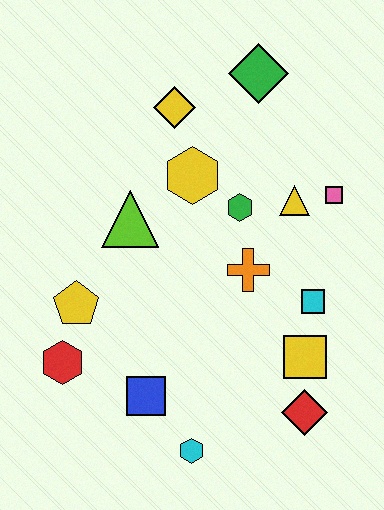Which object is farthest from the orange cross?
The red hexagon is farthest from the orange cross.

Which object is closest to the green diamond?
The yellow diamond is closest to the green diamond.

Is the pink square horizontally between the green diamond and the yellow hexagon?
No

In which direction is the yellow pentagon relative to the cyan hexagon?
The yellow pentagon is above the cyan hexagon.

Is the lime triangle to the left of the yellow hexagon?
Yes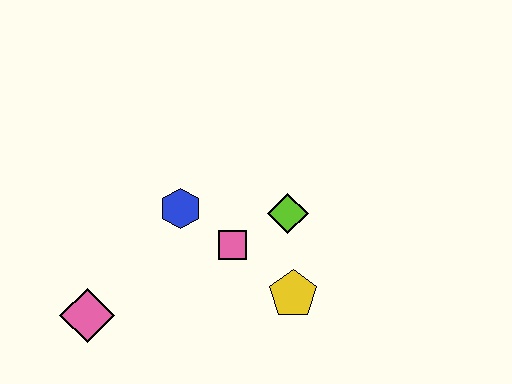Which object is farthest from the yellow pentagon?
The pink diamond is farthest from the yellow pentagon.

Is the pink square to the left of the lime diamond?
Yes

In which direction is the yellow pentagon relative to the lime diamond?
The yellow pentagon is below the lime diamond.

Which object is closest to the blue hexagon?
The pink square is closest to the blue hexagon.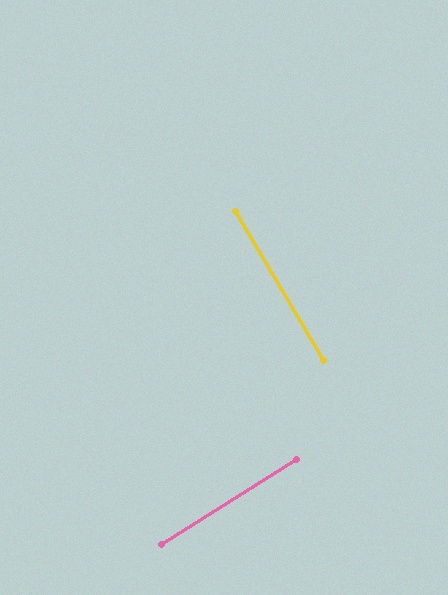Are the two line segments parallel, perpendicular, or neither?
Perpendicular — they meet at approximately 89°.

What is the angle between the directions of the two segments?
Approximately 89 degrees.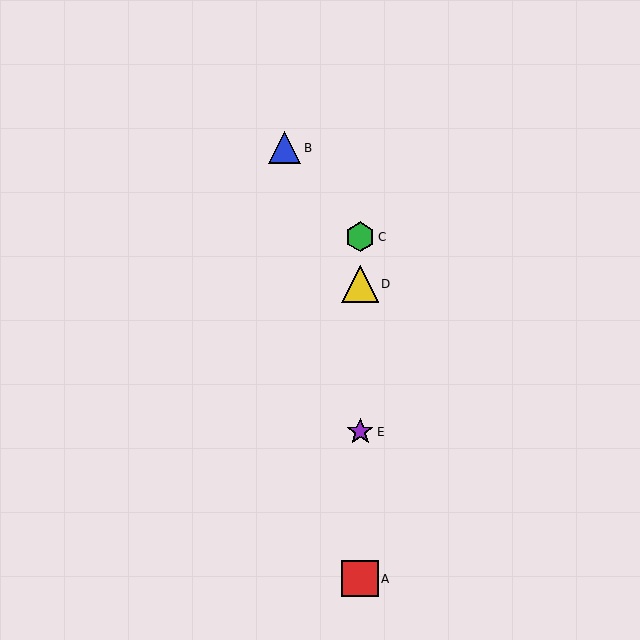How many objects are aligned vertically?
4 objects (A, C, D, E) are aligned vertically.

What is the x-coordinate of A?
Object A is at x≈360.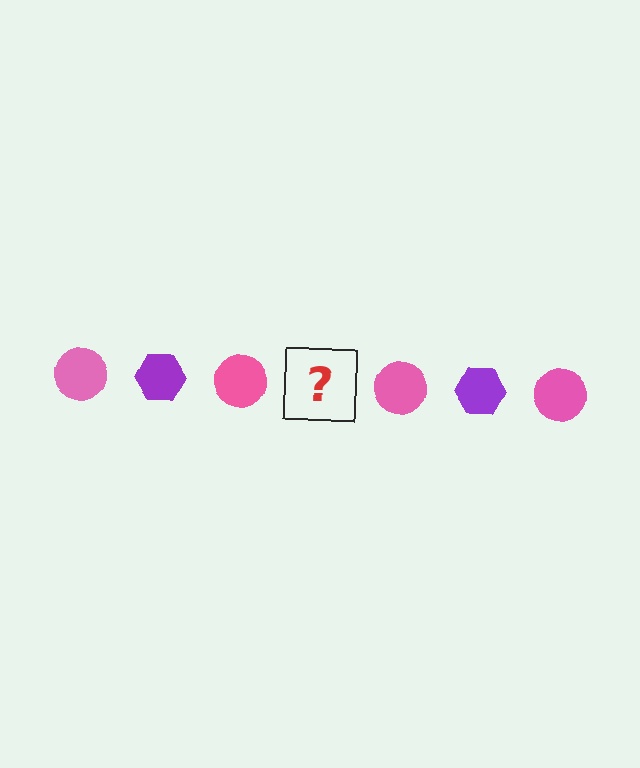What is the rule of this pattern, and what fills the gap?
The rule is that the pattern alternates between pink circle and purple hexagon. The gap should be filled with a purple hexagon.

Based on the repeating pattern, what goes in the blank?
The blank should be a purple hexagon.